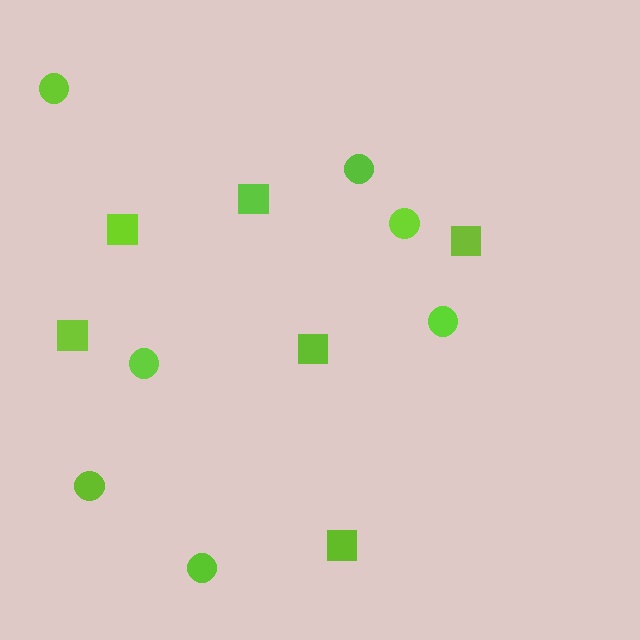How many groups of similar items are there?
There are 2 groups: one group of circles (7) and one group of squares (6).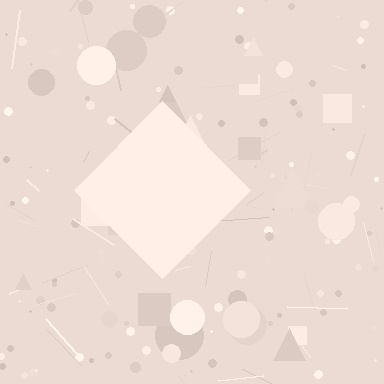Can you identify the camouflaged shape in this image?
The camouflaged shape is a diamond.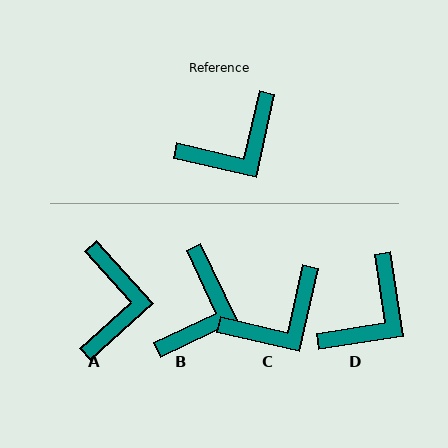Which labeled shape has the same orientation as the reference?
C.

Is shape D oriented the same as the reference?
No, it is off by about 21 degrees.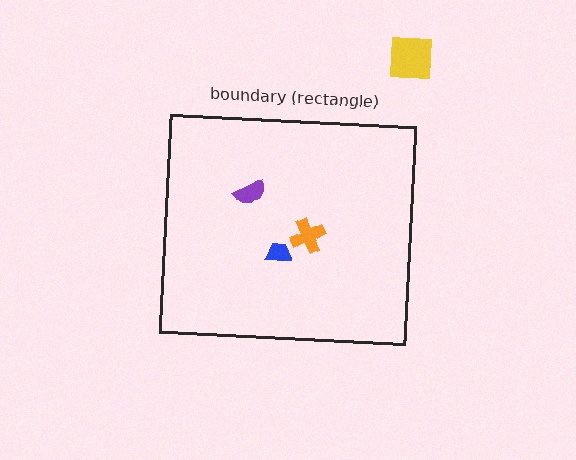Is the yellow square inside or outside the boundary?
Outside.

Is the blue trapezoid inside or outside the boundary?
Inside.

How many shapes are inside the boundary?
3 inside, 1 outside.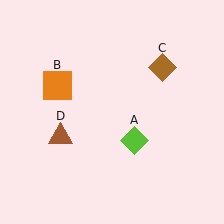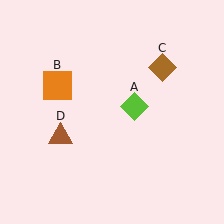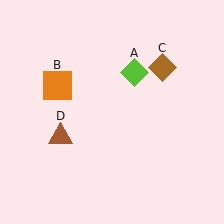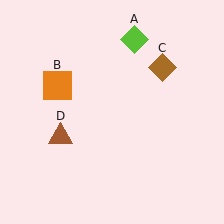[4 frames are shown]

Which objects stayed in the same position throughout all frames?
Orange square (object B) and brown diamond (object C) and brown triangle (object D) remained stationary.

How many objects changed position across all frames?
1 object changed position: lime diamond (object A).